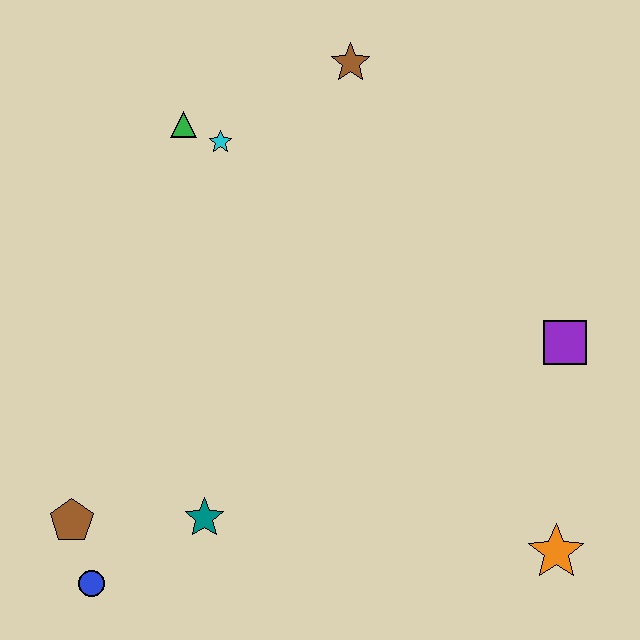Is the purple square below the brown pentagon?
No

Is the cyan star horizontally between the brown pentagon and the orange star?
Yes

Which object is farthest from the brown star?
The blue circle is farthest from the brown star.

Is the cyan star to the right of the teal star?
Yes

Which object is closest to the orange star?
The purple square is closest to the orange star.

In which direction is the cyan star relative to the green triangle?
The cyan star is to the right of the green triangle.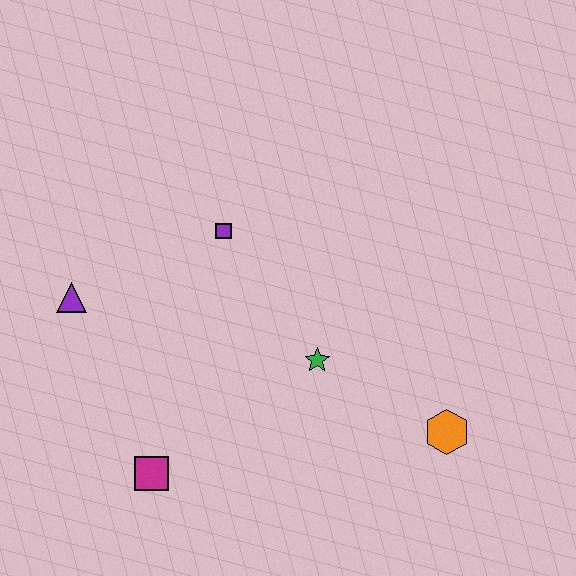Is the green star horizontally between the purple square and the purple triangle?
No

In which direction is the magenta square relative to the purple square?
The magenta square is below the purple square.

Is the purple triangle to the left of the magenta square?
Yes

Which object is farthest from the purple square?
The orange hexagon is farthest from the purple square.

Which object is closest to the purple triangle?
The purple square is closest to the purple triangle.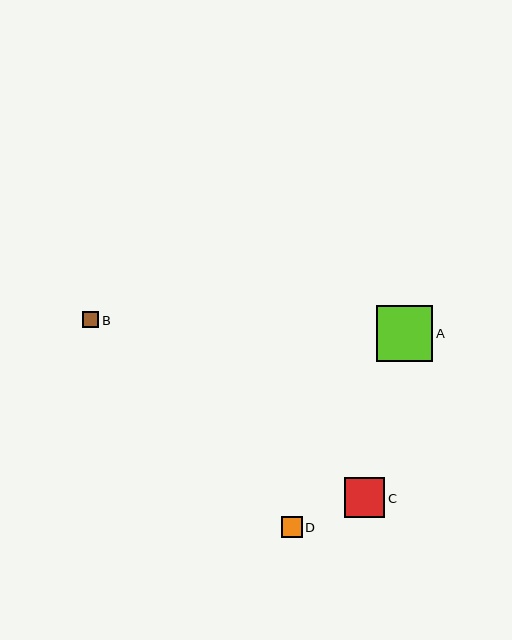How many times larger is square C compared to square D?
Square C is approximately 2.0 times the size of square D.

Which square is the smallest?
Square B is the smallest with a size of approximately 16 pixels.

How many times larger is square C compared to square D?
Square C is approximately 2.0 times the size of square D.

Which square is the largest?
Square A is the largest with a size of approximately 56 pixels.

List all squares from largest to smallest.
From largest to smallest: A, C, D, B.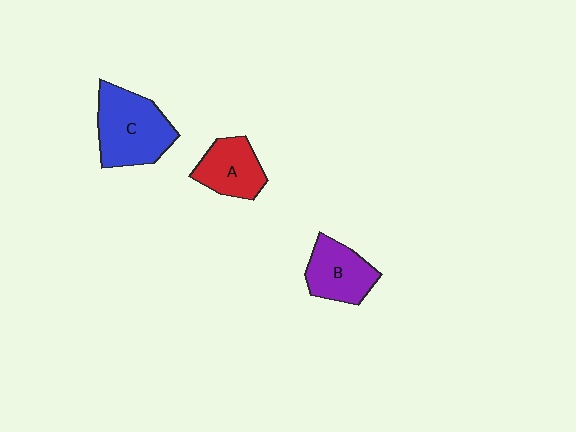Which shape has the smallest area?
Shape A (red).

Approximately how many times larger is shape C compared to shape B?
Approximately 1.4 times.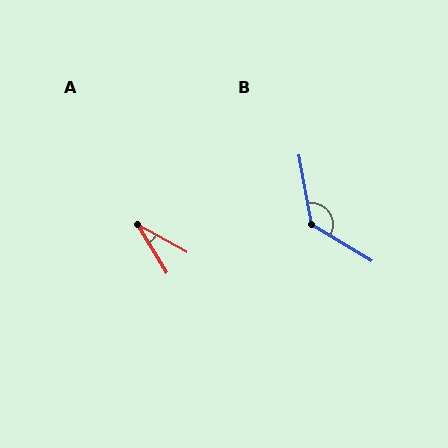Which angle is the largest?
B, at approximately 131 degrees.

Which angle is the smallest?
A, at approximately 30 degrees.